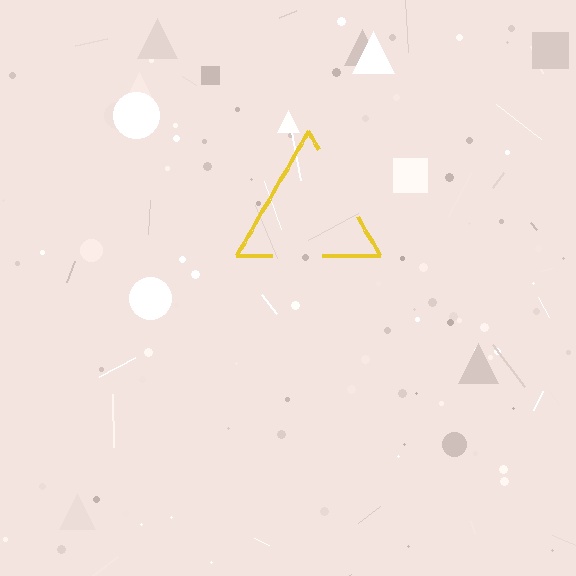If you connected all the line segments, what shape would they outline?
They would outline a triangle.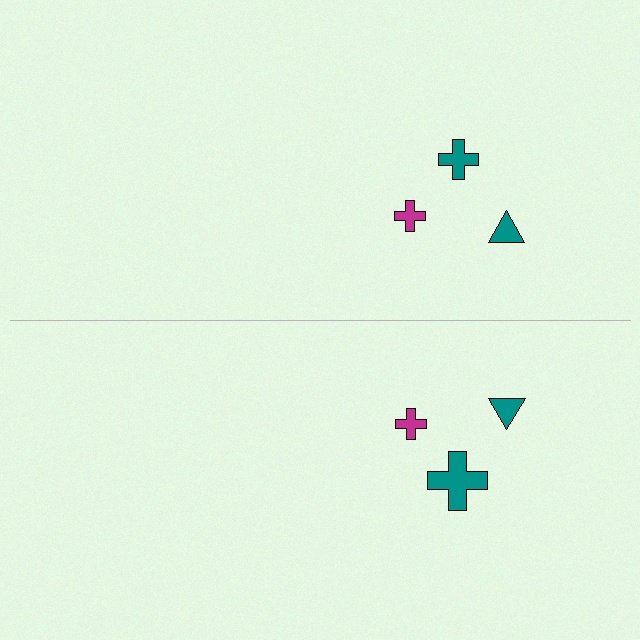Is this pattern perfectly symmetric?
No, the pattern is not perfectly symmetric. The teal cross on the bottom side has a different size than its mirror counterpart.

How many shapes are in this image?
There are 6 shapes in this image.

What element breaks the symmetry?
The teal cross on the bottom side has a different size than its mirror counterpart.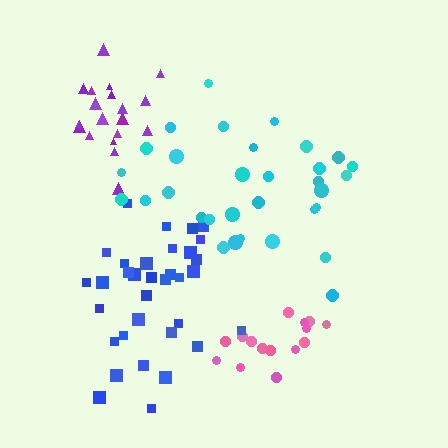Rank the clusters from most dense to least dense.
pink, blue, purple, cyan.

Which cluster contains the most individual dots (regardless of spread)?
Blue (34).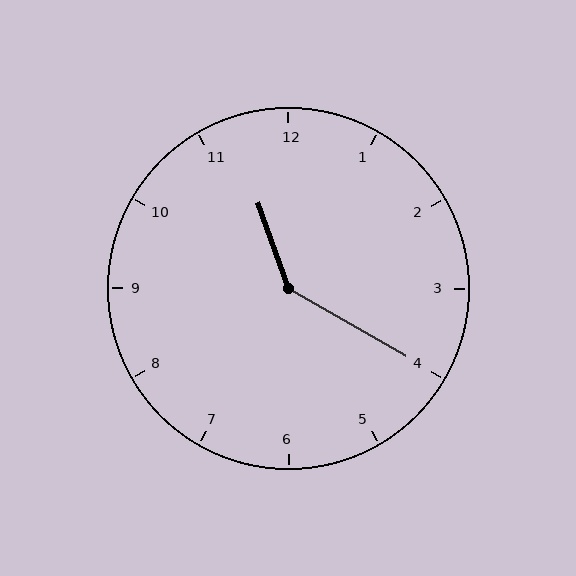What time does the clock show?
11:20.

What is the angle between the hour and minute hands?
Approximately 140 degrees.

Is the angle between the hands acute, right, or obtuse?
It is obtuse.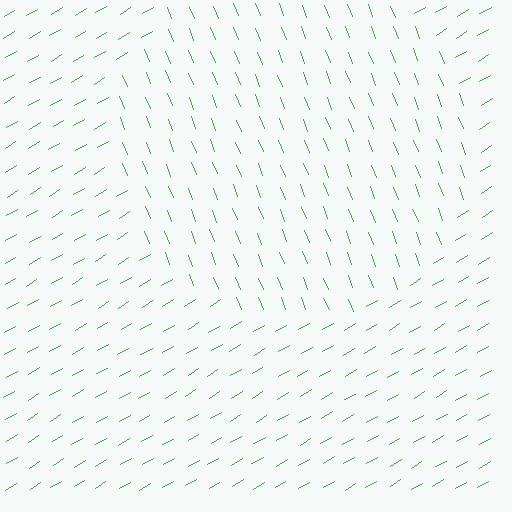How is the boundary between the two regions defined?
The boundary is defined purely by a change in line orientation (approximately 81 degrees difference). All lines are the same color and thickness.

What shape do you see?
I see a circle.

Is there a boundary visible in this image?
Yes, there is a texture boundary formed by a change in line orientation.